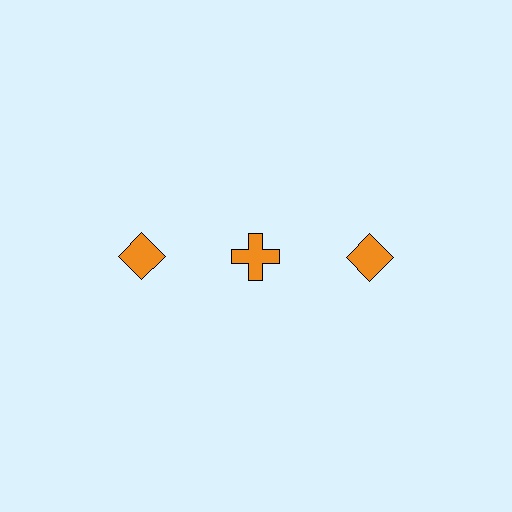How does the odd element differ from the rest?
It has a different shape: cross instead of diamond.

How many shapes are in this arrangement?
There are 3 shapes arranged in a grid pattern.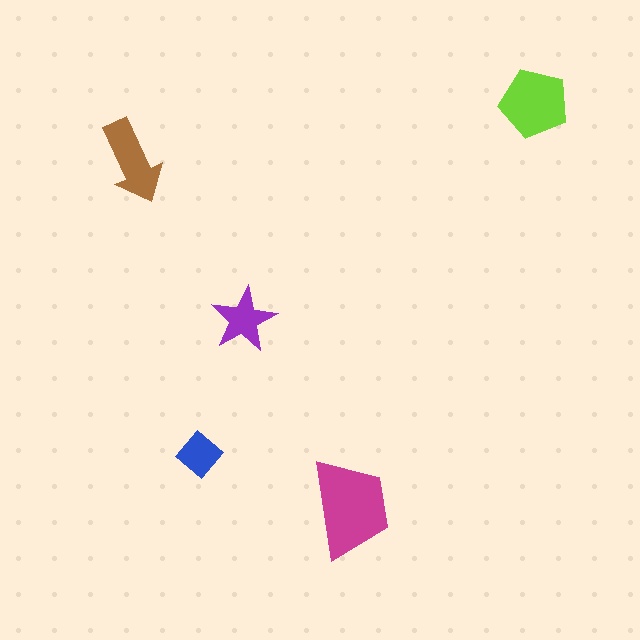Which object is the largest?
The magenta trapezoid.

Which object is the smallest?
The blue diamond.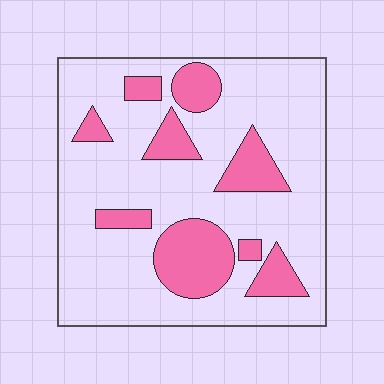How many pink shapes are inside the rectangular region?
9.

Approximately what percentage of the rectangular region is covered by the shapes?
Approximately 25%.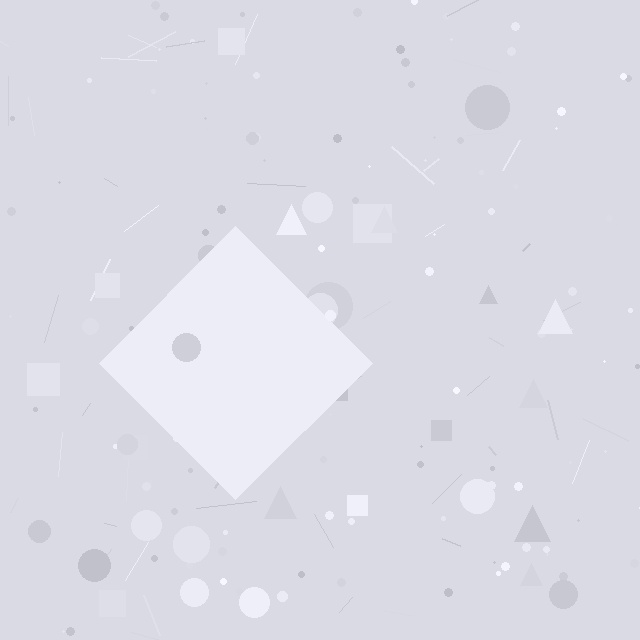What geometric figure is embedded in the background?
A diamond is embedded in the background.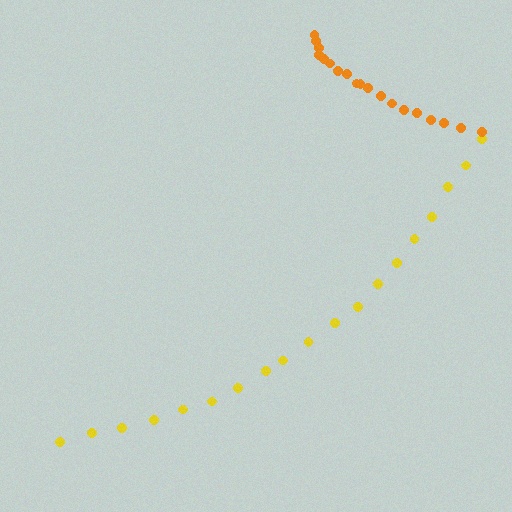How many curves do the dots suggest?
There are 2 distinct paths.